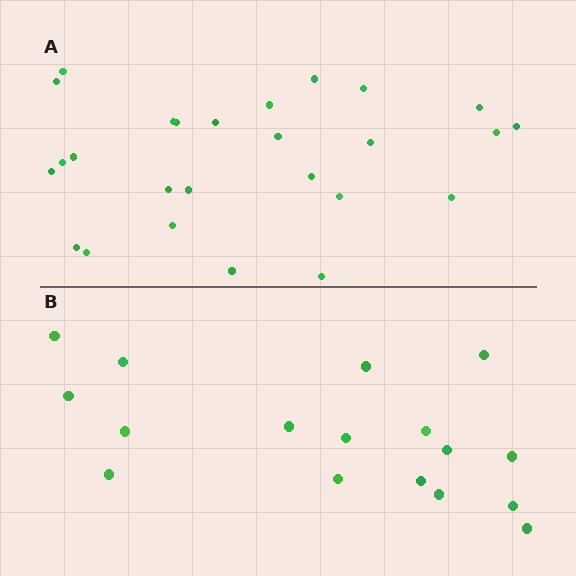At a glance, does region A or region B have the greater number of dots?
Region A (the top region) has more dots.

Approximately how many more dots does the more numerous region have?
Region A has roughly 8 or so more dots than region B.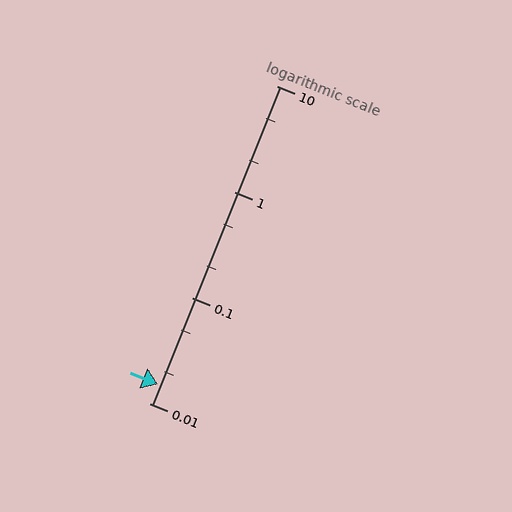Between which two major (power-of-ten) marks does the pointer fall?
The pointer is between 0.01 and 0.1.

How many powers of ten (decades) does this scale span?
The scale spans 3 decades, from 0.01 to 10.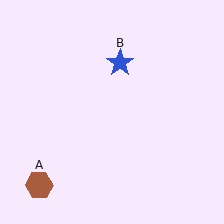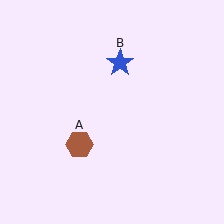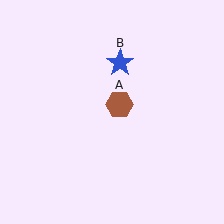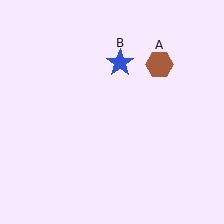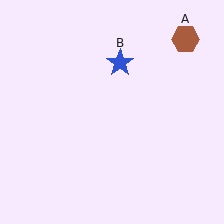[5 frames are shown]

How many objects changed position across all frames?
1 object changed position: brown hexagon (object A).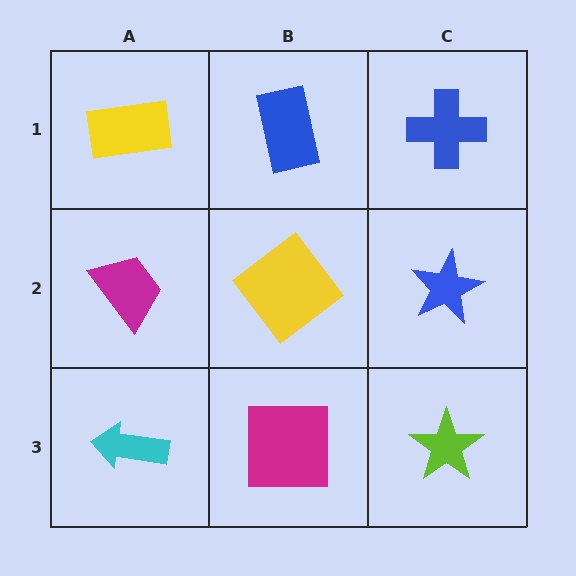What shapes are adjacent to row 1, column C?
A blue star (row 2, column C), a blue rectangle (row 1, column B).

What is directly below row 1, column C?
A blue star.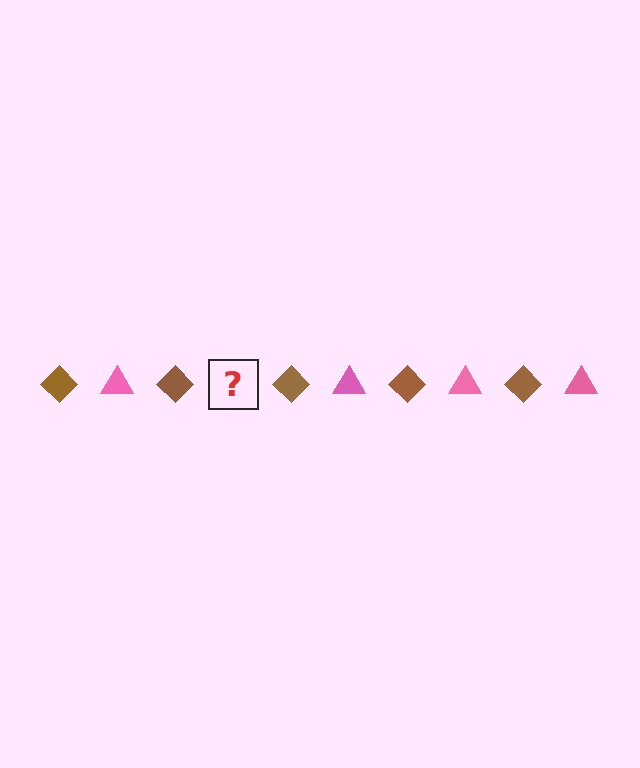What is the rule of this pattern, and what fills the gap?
The rule is that the pattern alternates between brown diamond and pink triangle. The gap should be filled with a pink triangle.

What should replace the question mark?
The question mark should be replaced with a pink triangle.